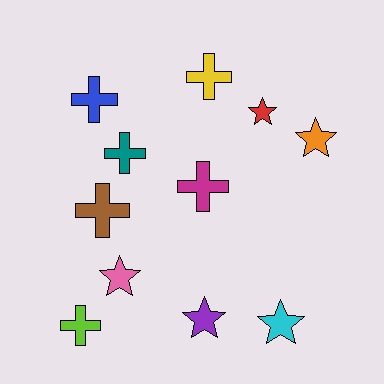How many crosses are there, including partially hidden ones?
There are 6 crosses.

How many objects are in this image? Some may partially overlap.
There are 11 objects.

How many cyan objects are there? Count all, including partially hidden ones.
There is 1 cyan object.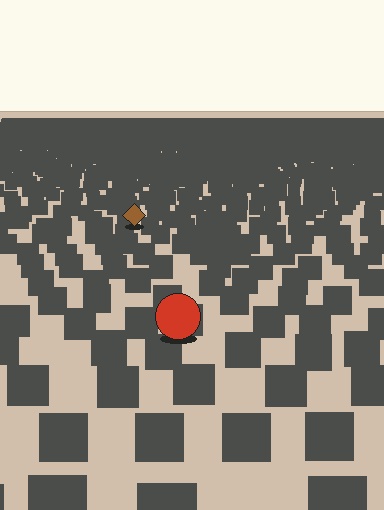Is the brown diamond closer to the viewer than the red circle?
No. The red circle is closer — you can tell from the texture gradient: the ground texture is coarser near it.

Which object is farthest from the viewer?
The brown diamond is farthest from the viewer. It appears smaller and the ground texture around it is denser.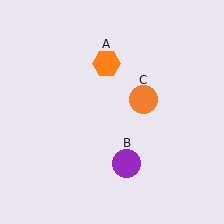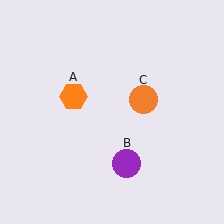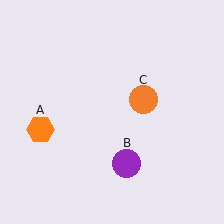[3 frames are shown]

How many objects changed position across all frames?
1 object changed position: orange hexagon (object A).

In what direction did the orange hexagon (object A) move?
The orange hexagon (object A) moved down and to the left.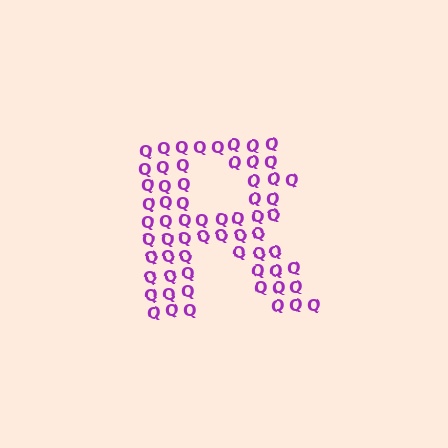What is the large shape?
The large shape is the letter R.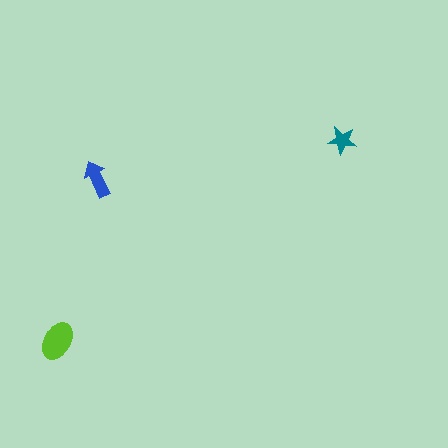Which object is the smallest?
The teal star.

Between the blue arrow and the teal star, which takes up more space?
The blue arrow.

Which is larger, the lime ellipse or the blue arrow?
The lime ellipse.